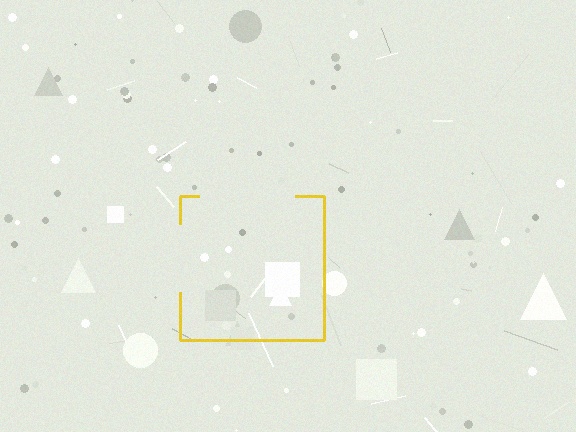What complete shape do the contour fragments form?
The contour fragments form a square.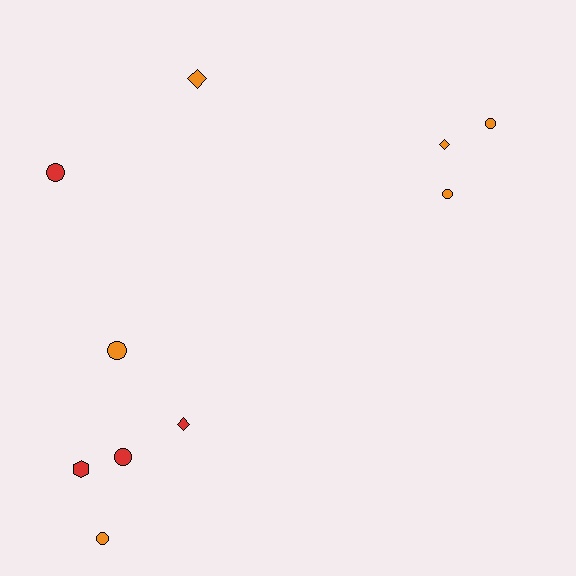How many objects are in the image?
There are 10 objects.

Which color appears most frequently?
Orange, with 6 objects.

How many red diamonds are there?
There is 1 red diamond.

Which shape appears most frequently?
Circle, with 6 objects.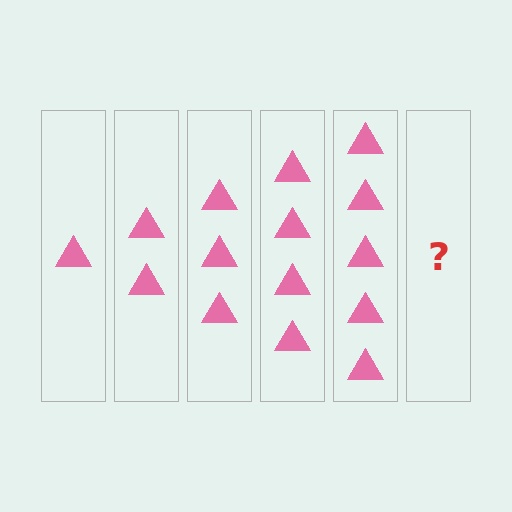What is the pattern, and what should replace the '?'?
The pattern is that each step adds one more triangle. The '?' should be 6 triangles.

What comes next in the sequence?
The next element should be 6 triangles.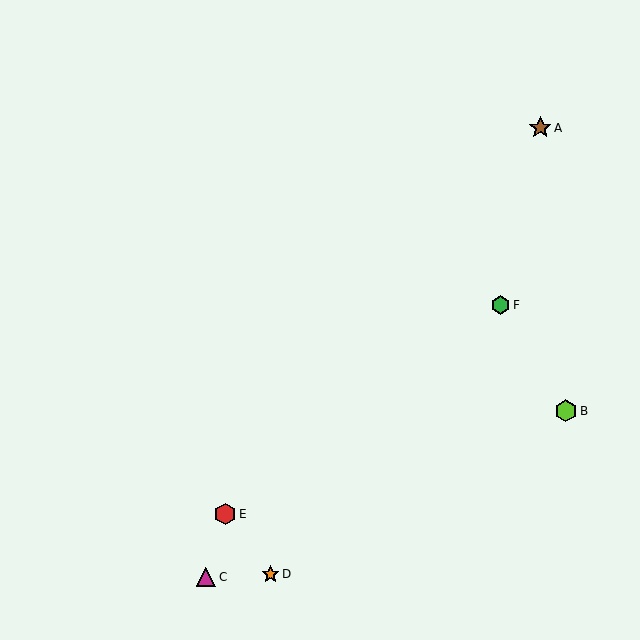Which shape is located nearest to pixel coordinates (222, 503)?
The red hexagon (labeled E) at (225, 514) is nearest to that location.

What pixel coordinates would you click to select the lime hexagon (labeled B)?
Click at (566, 411) to select the lime hexagon B.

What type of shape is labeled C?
Shape C is a magenta triangle.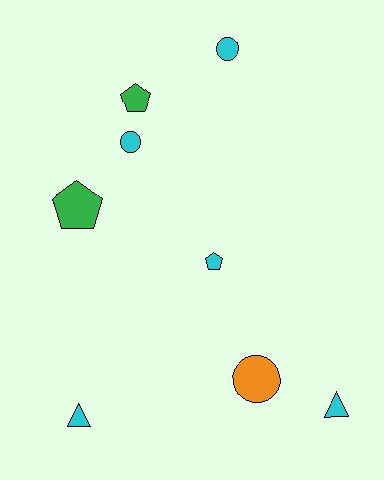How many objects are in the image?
There are 8 objects.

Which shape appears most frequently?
Pentagon, with 3 objects.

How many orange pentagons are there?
There are no orange pentagons.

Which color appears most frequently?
Cyan, with 5 objects.